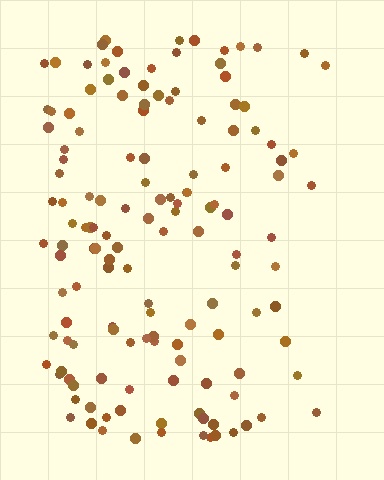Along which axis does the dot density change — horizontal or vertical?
Horizontal.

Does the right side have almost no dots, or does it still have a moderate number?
Still a moderate number, just noticeably fewer than the left.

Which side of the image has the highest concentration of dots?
The left.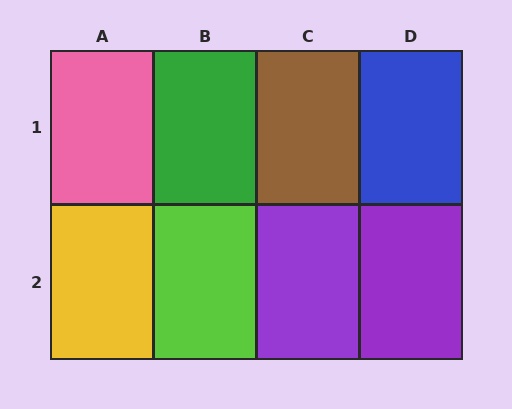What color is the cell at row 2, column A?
Yellow.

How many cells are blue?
1 cell is blue.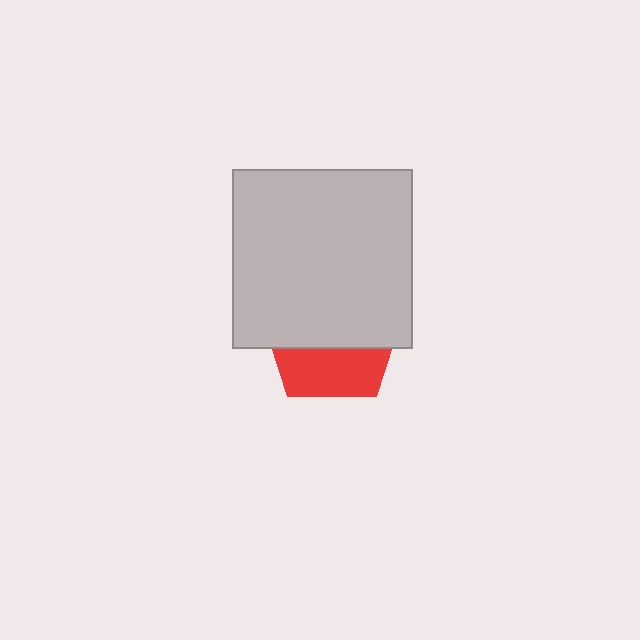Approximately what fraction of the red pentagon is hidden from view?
Roughly 63% of the red pentagon is hidden behind the light gray square.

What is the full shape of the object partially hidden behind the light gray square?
The partially hidden object is a red pentagon.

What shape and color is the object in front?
The object in front is a light gray square.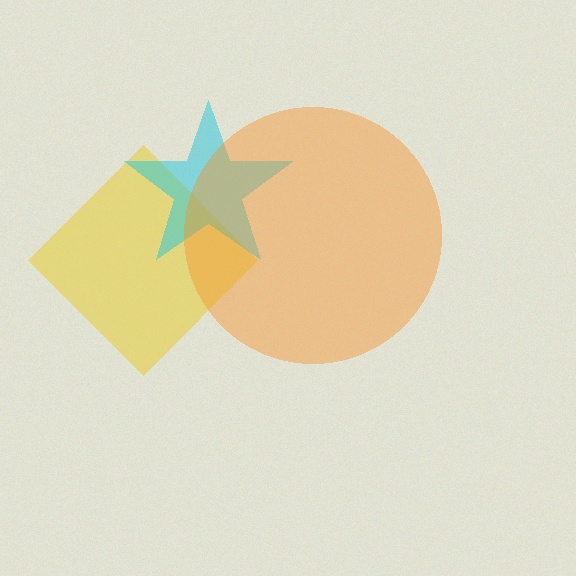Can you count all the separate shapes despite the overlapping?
Yes, there are 3 separate shapes.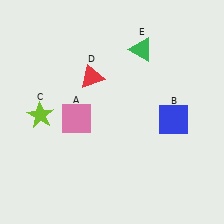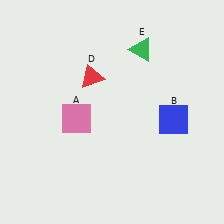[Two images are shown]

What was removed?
The lime star (C) was removed in Image 2.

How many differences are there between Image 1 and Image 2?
There is 1 difference between the two images.